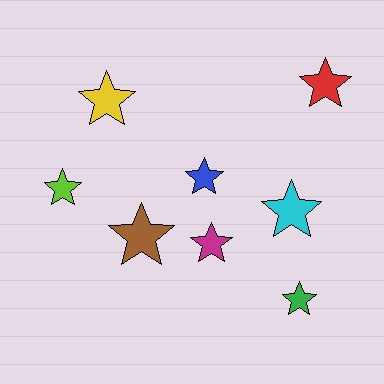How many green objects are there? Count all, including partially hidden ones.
There is 1 green object.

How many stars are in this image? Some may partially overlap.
There are 8 stars.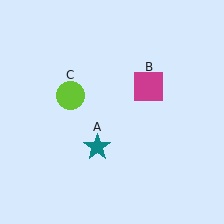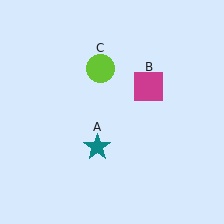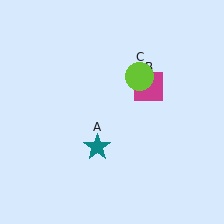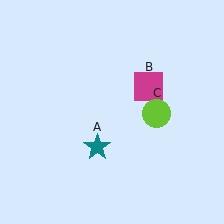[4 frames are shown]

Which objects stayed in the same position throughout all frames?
Teal star (object A) and magenta square (object B) remained stationary.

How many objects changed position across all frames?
1 object changed position: lime circle (object C).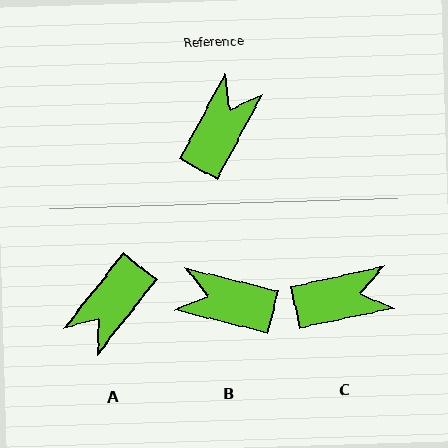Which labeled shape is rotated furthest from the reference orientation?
A, about 170 degrees away.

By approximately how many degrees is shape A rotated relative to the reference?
Approximately 170 degrees counter-clockwise.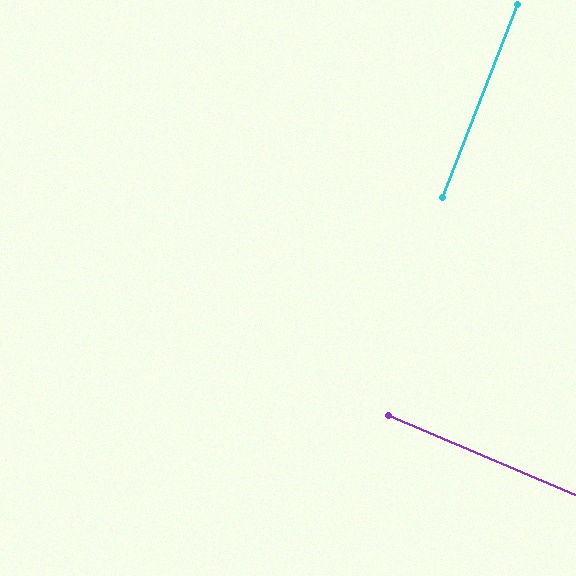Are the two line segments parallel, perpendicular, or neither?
Perpendicular — they meet at approximately 88°.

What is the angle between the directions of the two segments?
Approximately 88 degrees.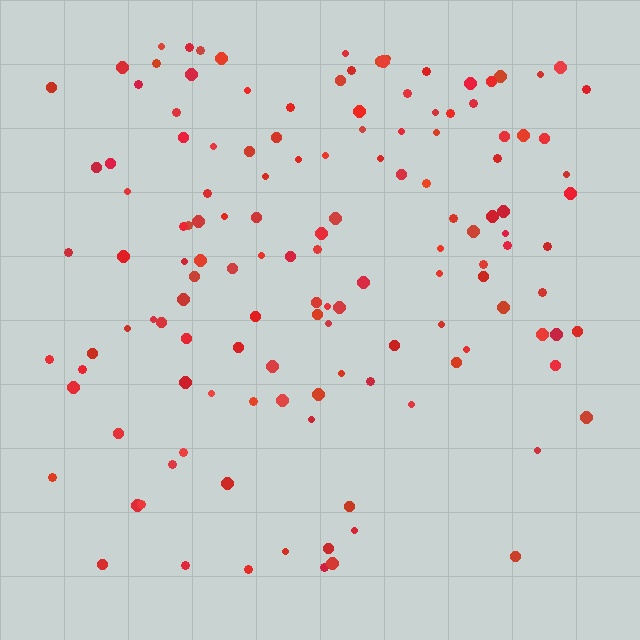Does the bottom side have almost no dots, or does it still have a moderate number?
Still a moderate number, just noticeably fewer than the top.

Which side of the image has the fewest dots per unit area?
The bottom.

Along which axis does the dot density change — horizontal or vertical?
Vertical.